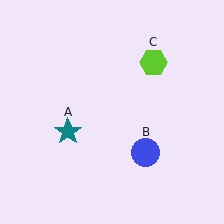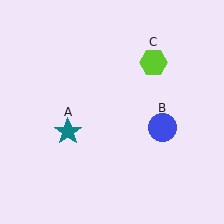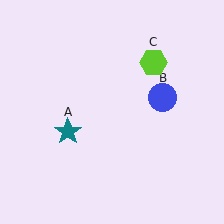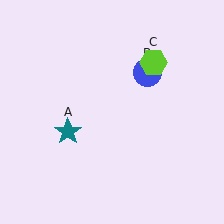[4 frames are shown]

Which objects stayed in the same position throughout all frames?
Teal star (object A) and lime hexagon (object C) remained stationary.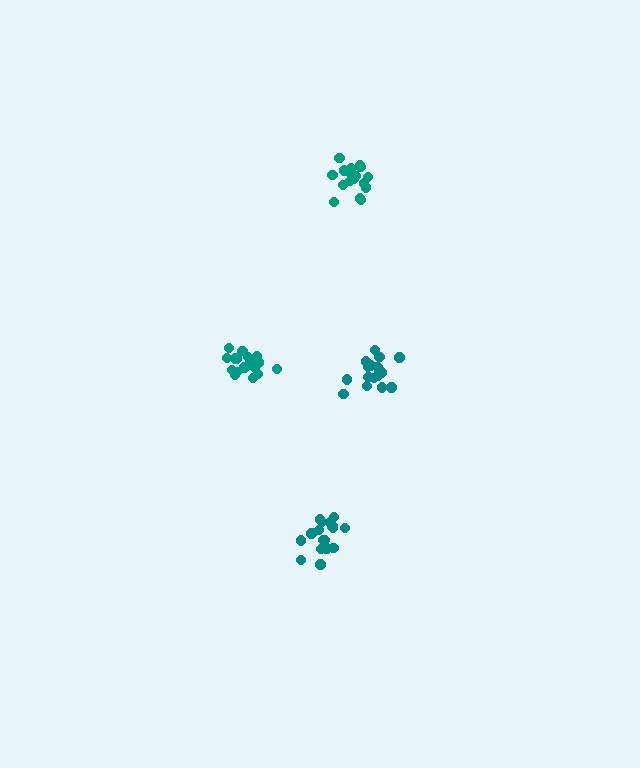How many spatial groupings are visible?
There are 4 spatial groupings.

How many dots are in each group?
Group 1: 19 dots, Group 2: 18 dots, Group 3: 17 dots, Group 4: 17 dots (71 total).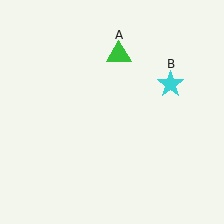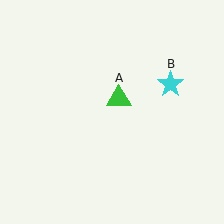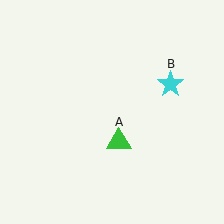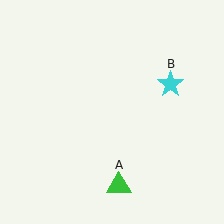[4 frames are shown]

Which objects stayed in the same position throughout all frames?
Cyan star (object B) remained stationary.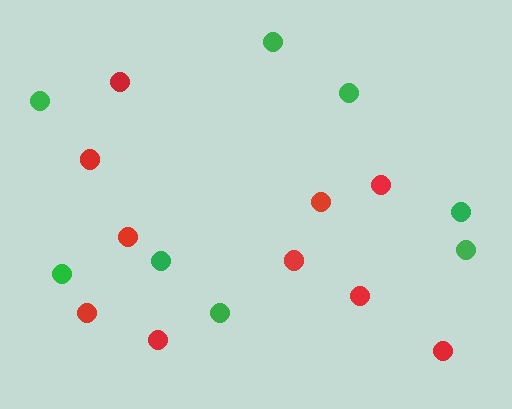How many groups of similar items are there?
There are 2 groups: one group of red circles (10) and one group of green circles (8).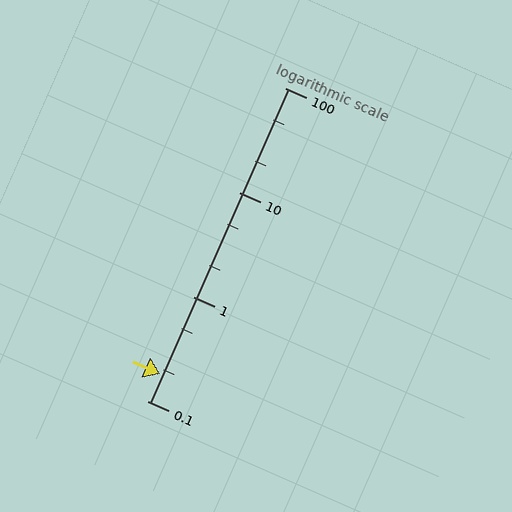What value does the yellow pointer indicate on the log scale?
The pointer indicates approximately 0.18.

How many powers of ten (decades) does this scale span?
The scale spans 3 decades, from 0.1 to 100.